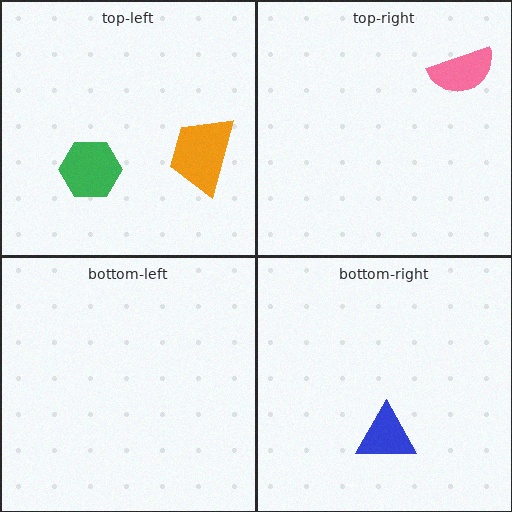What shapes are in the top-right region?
The pink semicircle.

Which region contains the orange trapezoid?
The top-left region.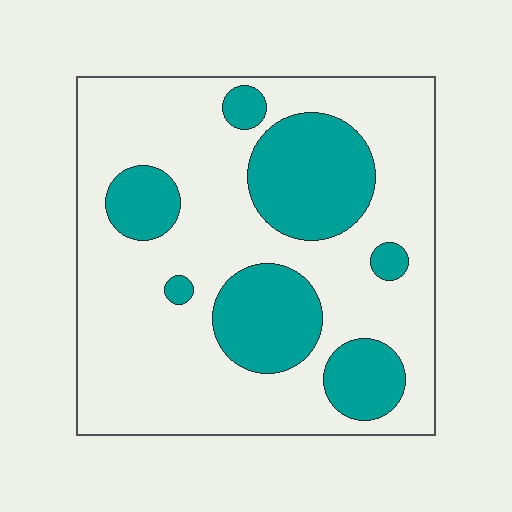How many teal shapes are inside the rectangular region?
7.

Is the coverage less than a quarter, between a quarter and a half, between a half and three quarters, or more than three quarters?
Between a quarter and a half.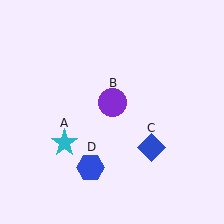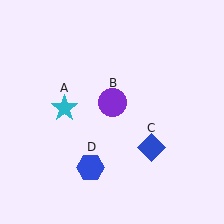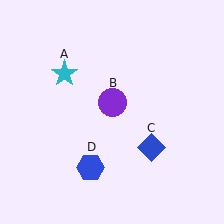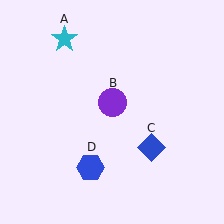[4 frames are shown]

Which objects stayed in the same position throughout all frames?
Purple circle (object B) and blue diamond (object C) and blue hexagon (object D) remained stationary.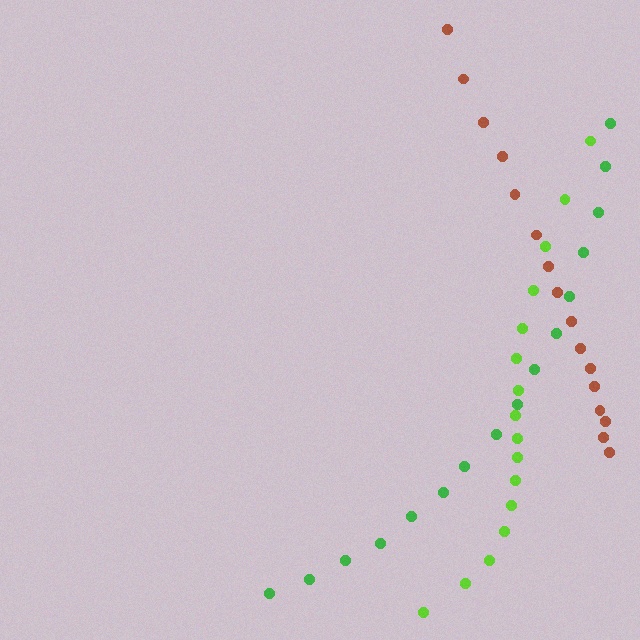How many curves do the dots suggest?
There are 3 distinct paths.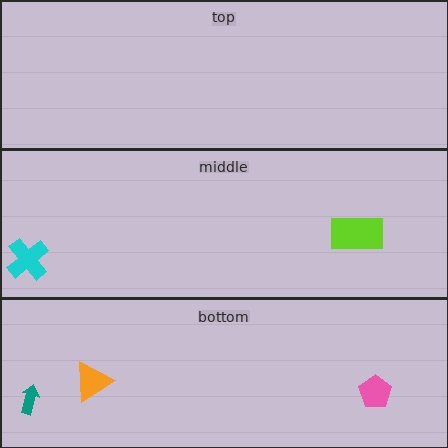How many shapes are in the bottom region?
3.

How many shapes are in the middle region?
2.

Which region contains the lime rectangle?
The middle region.